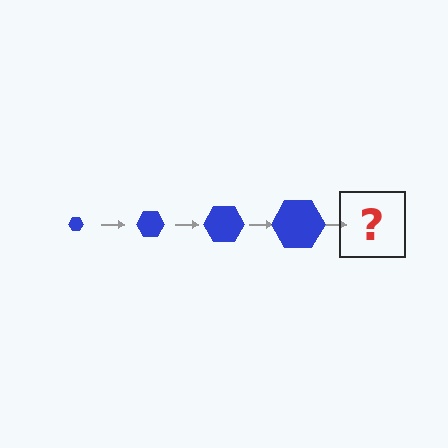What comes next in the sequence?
The next element should be a blue hexagon, larger than the previous one.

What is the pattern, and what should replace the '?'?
The pattern is that the hexagon gets progressively larger each step. The '?' should be a blue hexagon, larger than the previous one.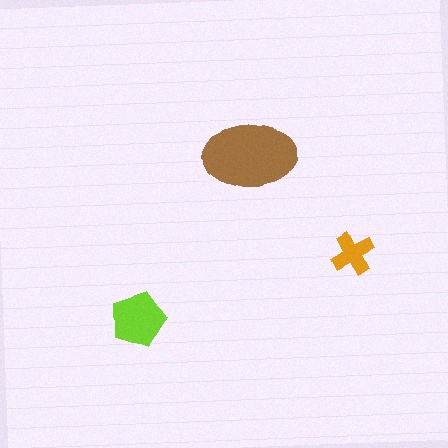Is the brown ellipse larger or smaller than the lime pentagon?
Larger.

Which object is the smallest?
The orange cross.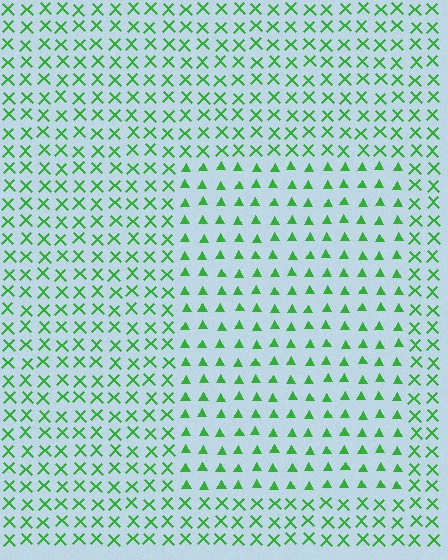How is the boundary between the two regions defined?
The boundary is defined by a change in element shape: triangles inside vs. X marks outside. All elements share the same color and spacing.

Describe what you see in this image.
The image is filled with small green elements arranged in a uniform grid. A rectangle-shaped region contains triangles, while the surrounding area contains X marks. The boundary is defined purely by the change in element shape.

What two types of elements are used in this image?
The image uses triangles inside the rectangle region and X marks outside it.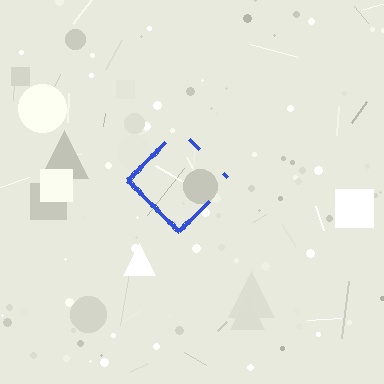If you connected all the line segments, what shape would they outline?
They would outline a diamond.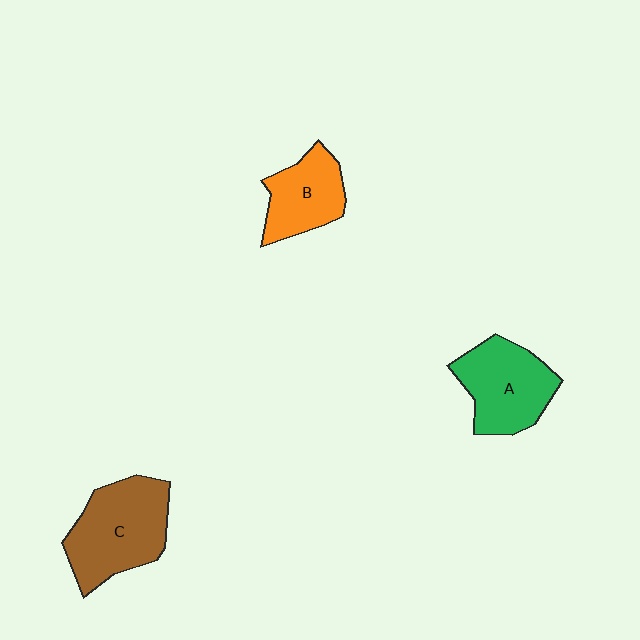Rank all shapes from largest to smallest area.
From largest to smallest: C (brown), A (green), B (orange).